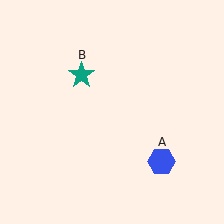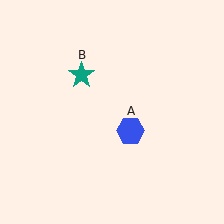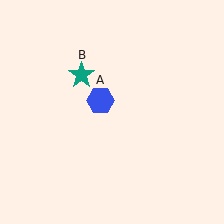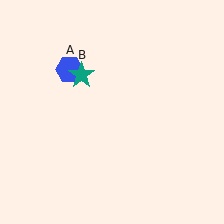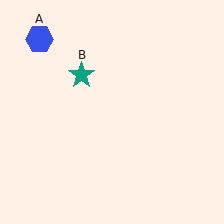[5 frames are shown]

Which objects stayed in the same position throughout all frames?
Teal star (object B) remained stationary.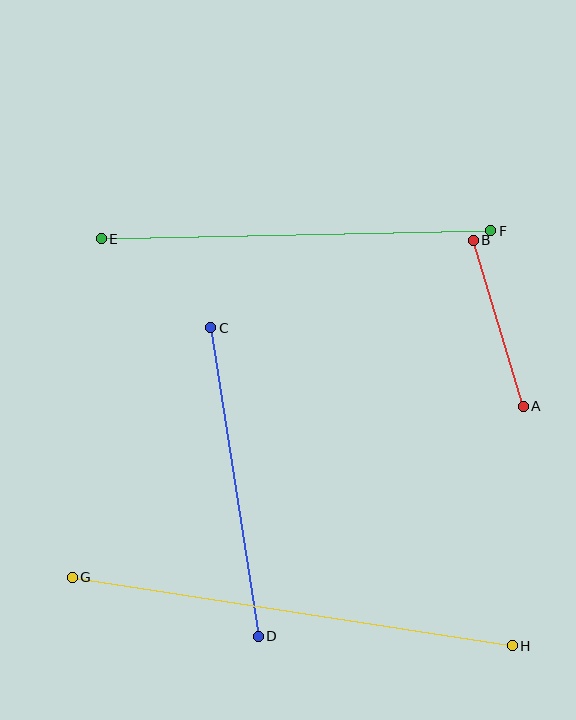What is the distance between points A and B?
The distance is approximately 173 pixels.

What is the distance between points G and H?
The distance is approximately 446 pixels.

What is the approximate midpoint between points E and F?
The midpoint is at approximately (296, 235) pixels.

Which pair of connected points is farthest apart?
Points G and H are farthest apart.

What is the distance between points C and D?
The distance is approximately 312 pixels.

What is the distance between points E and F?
The distance is approximately 390 pixels.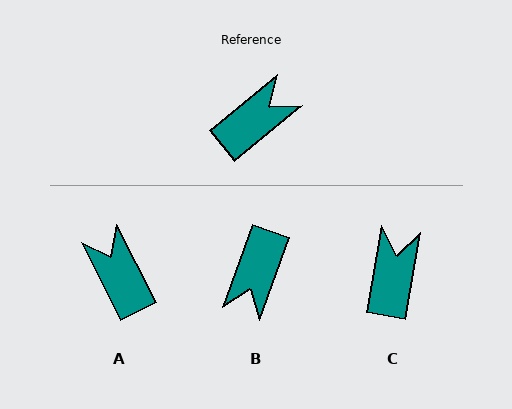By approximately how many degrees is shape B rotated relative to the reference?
Approximately 149 degrees clockwise.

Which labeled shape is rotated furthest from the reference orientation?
B, about 149 degrees away.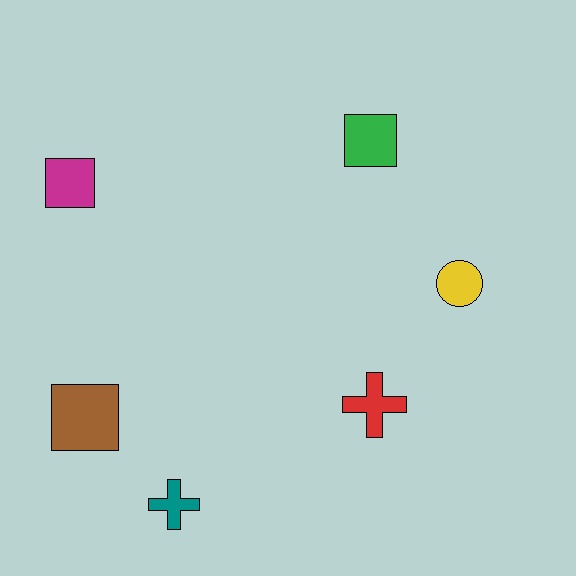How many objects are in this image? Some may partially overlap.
There are 6 objects.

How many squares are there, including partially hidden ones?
There are 3 squares.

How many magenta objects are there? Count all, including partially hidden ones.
There is 1 magenta object.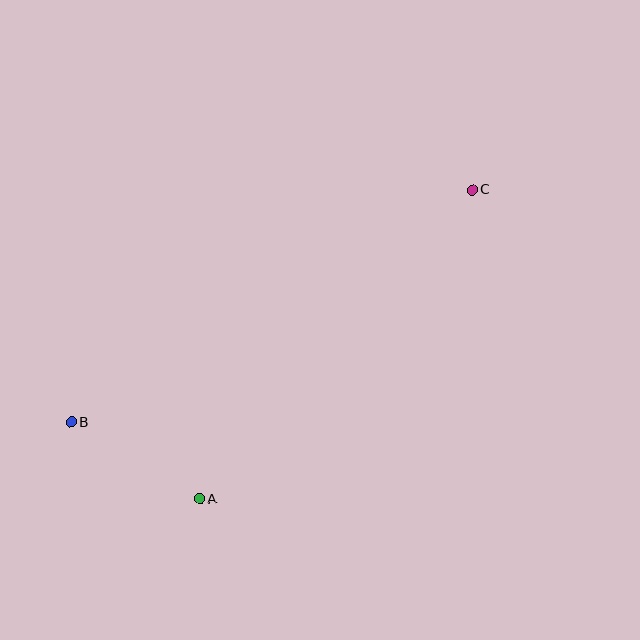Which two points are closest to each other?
Points A and B are closest to each other.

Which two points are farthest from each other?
Points B and C are farthest from each other.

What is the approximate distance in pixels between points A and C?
The distance between A and C is approximately 412 pixels.